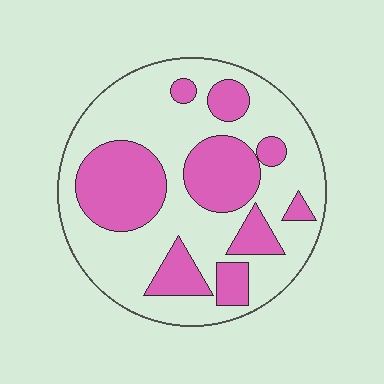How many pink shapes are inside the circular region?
9.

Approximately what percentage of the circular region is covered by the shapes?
Approximately 35%.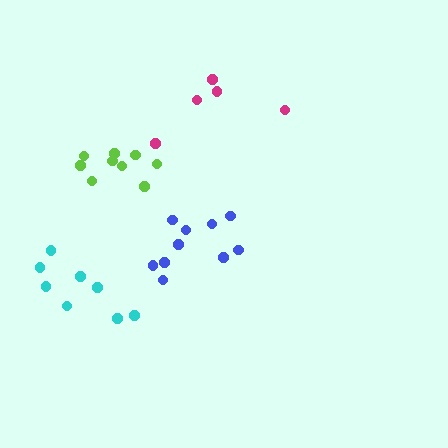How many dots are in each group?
Group 1: 9 dots, Group 2: 5 dots, Group 3: 10 dots, Group 4: 8 dots (32 total).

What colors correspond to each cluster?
The clusters are colored: lime, magenta, blue, cyan.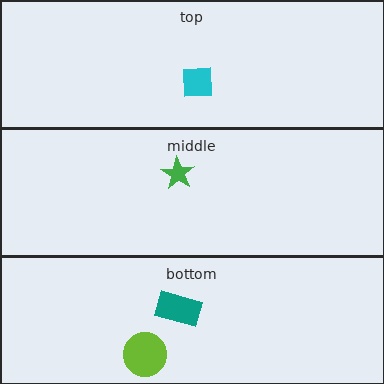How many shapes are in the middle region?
1.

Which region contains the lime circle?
The bottom region.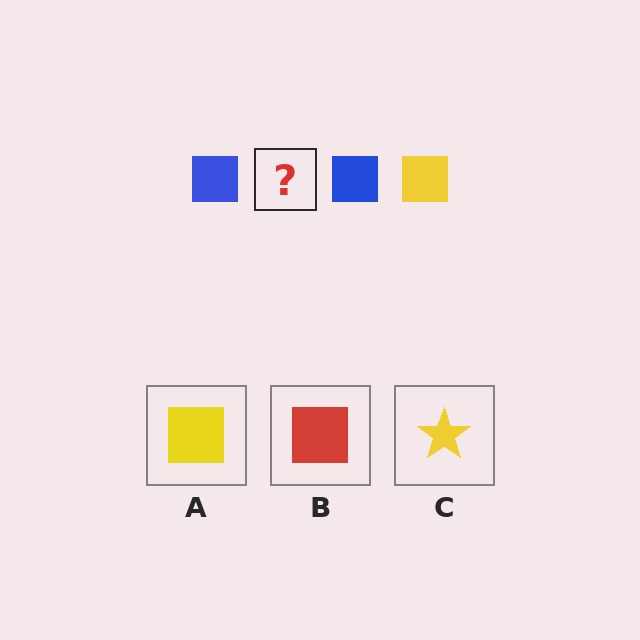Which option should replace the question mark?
Option A.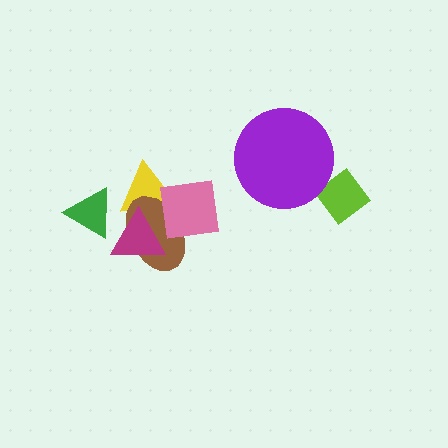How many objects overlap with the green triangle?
1 object overlaps with the green triangle.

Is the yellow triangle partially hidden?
Yes, it is partially covered by another shape.